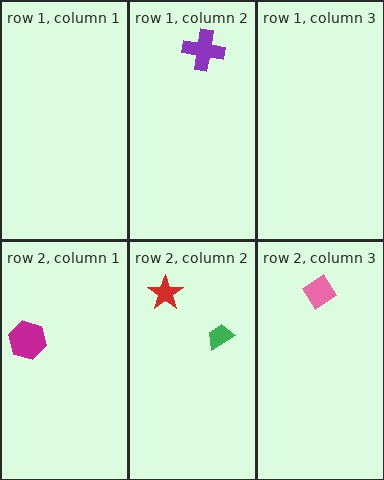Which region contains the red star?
The row 2, column 2 region.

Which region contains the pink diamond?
The row 2, column 3 region.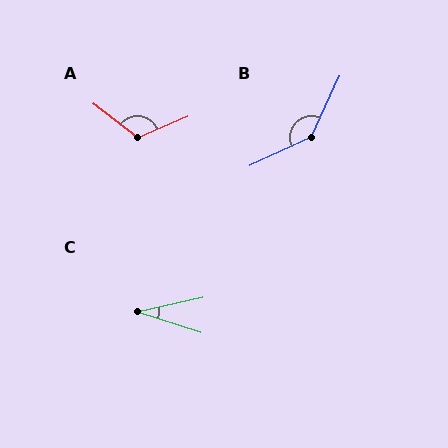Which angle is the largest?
B, at approximately 140 degrees.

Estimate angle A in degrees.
Approximately 120 degrees.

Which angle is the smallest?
C, at approximately 30 degrees.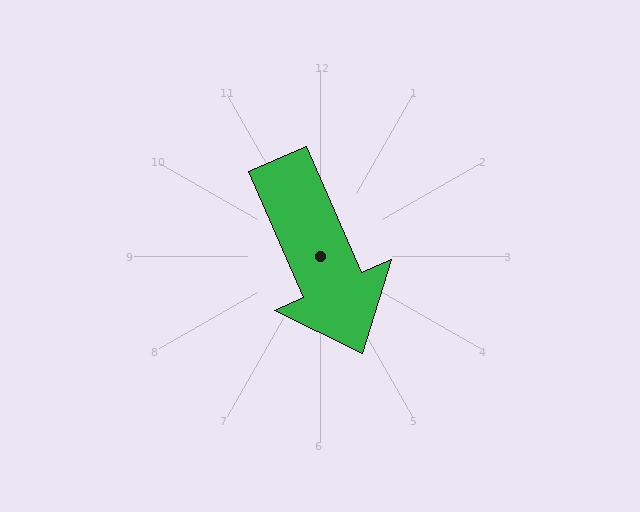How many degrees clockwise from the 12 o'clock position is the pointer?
Approximately 156 degrees.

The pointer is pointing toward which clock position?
Roughly 5 o'clock.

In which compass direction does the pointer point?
Southeast.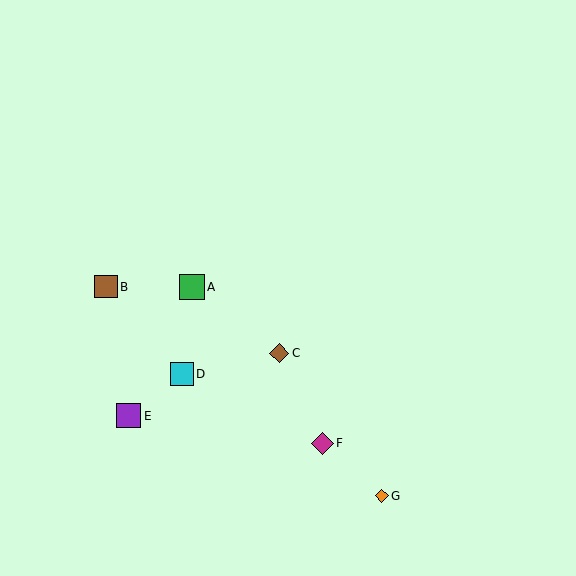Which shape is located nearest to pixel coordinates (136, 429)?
The purple square (labeled E) at (129, 416) is nearest to that location.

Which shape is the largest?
The green square (labeled A) is the largest.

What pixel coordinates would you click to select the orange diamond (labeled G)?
Click at (382, 496) to select the orange diamond G.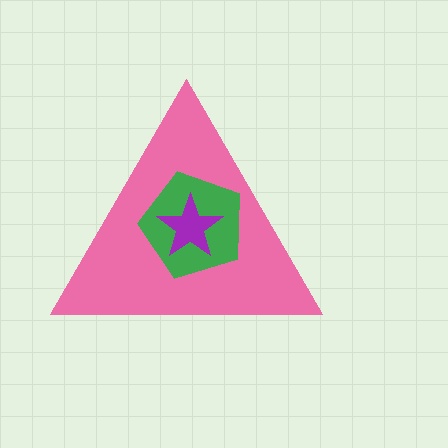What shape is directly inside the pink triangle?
The green pentagon.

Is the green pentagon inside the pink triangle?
Yes.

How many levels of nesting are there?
3.